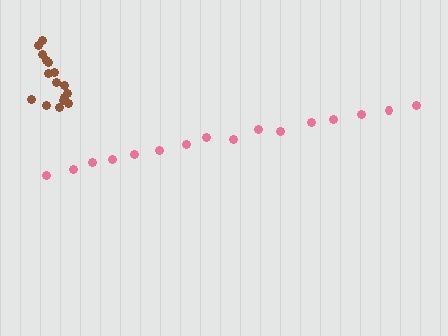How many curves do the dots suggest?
There are 2 distinct paths.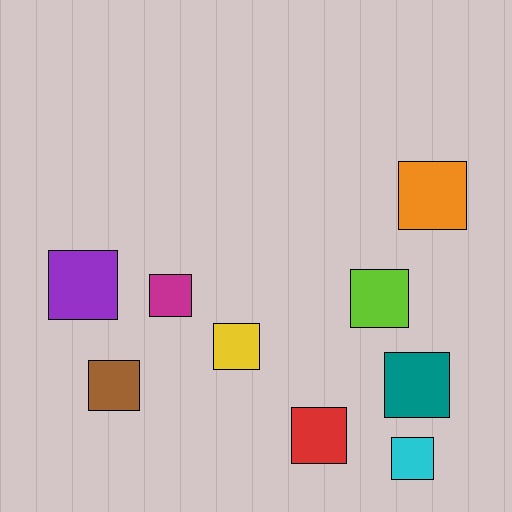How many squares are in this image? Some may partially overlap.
There are 9 squares.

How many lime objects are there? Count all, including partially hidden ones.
There is 1 lime object.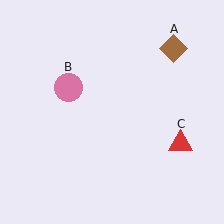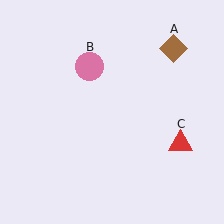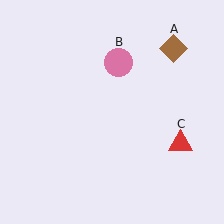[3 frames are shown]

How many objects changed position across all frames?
1 object changed position: pink circle (object B).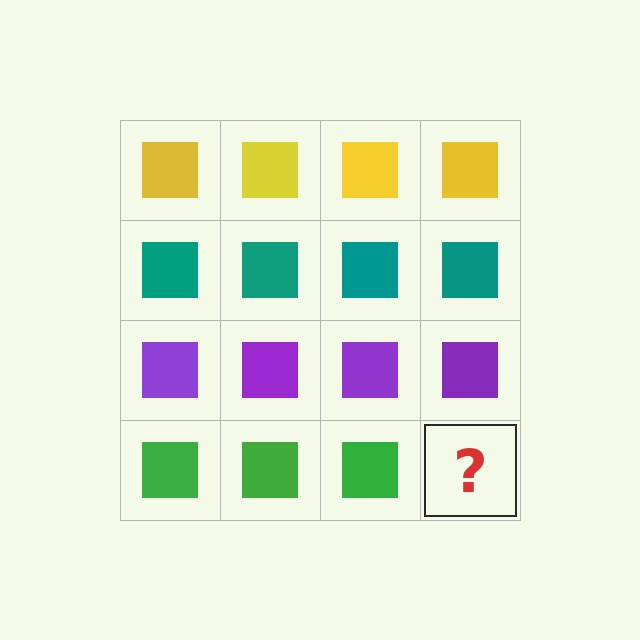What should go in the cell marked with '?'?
The missing cell should contain a green square.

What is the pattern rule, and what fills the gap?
The rule is that each row has a consistent color. The gap should be filled with a green square.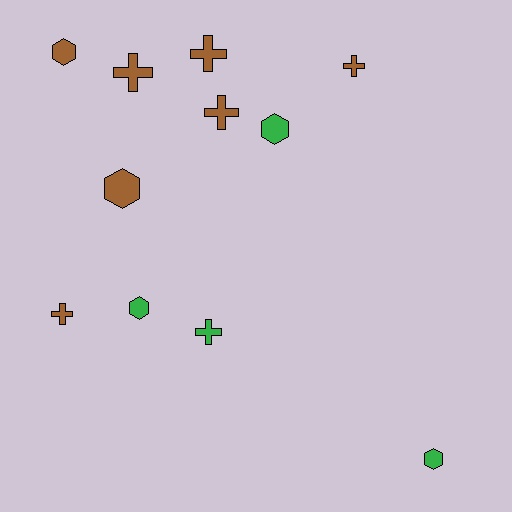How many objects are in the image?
There are 11 objects.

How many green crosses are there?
There is 1 green cross.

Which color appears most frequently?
Brown, with 7 objects.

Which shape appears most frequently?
Cross, with 6 objects.